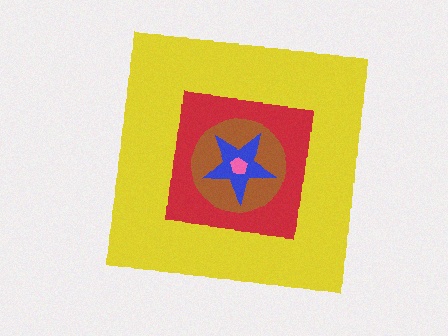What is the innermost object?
The pink pentagon.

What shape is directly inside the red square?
The brown circle.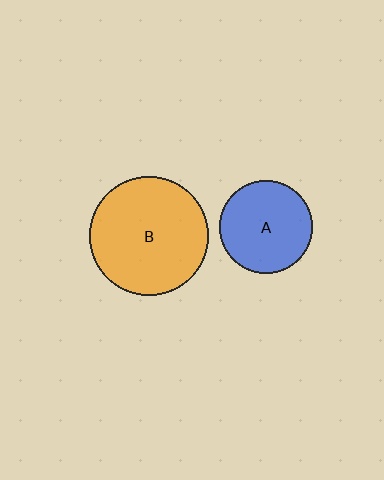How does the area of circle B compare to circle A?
Approximately 1.6 times.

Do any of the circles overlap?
No, none of the circles overlap.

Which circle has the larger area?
Circle B (orange).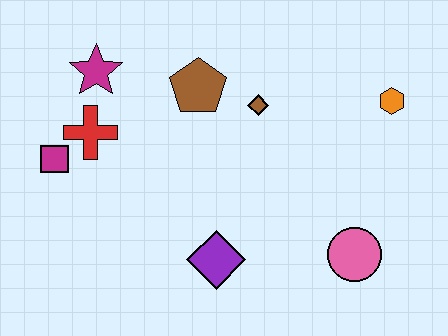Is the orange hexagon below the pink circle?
No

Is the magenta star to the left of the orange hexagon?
Yes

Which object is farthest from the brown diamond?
The magenta square is farthest from the brown diamond.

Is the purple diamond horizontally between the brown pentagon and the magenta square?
No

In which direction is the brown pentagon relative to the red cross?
The brown pentagon is to the right of the red cross.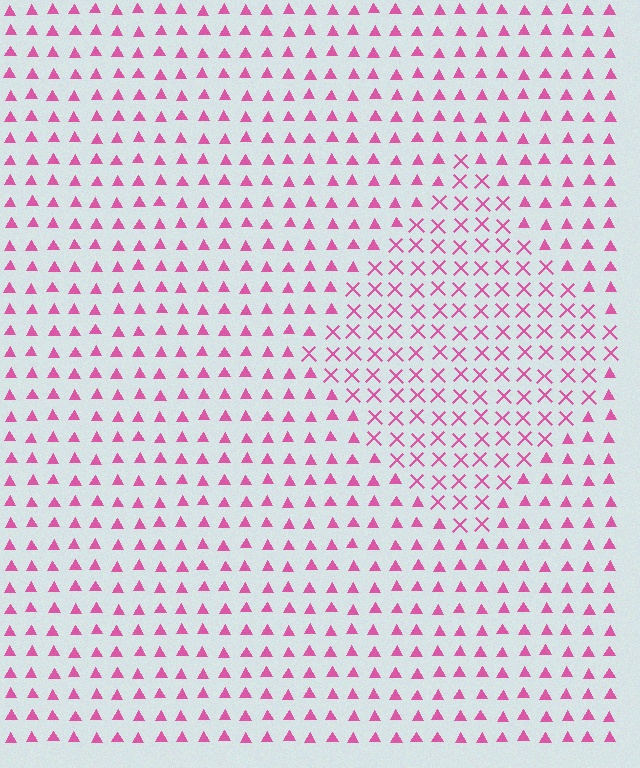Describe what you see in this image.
The image is filled with small pink elements arranged in a uniform grid. A diamond-shaped region contains X marks, while the surrounding area contains triangles. The boundary is defined purely by the change in element shape.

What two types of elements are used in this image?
The image uses X marks inside the diamond region and triangles outside it.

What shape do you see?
I see a diamond.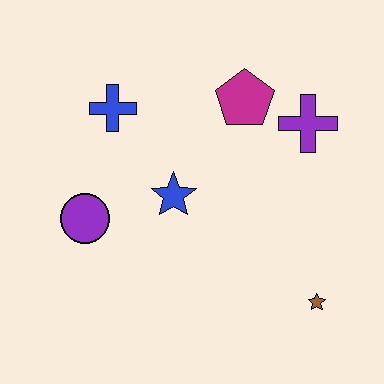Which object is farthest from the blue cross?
The brown star is farthest from the blue cross.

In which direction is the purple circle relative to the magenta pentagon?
The purple circle is to the left of the magenta pentagon.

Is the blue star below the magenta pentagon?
Yes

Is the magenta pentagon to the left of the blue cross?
No